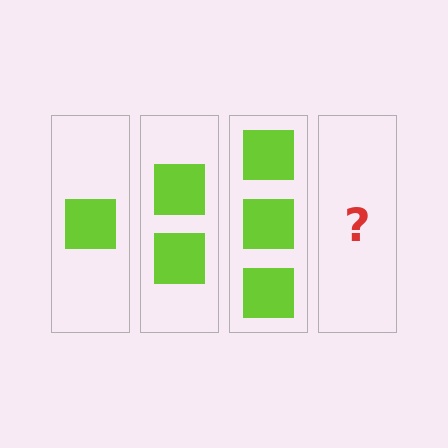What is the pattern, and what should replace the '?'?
The pattern is that each step adds one more square. The '?' should be 4 squares.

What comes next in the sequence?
The next element should be 4 squares.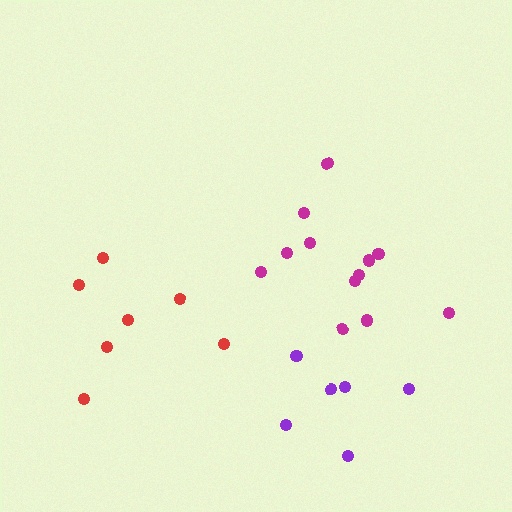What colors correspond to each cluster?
The clusters are colored: red, purple, magenta.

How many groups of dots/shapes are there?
There are 3 groups.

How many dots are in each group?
Group 1: 7 dots, Group 2: 6 dots, Group 3: 12 dots (25 total).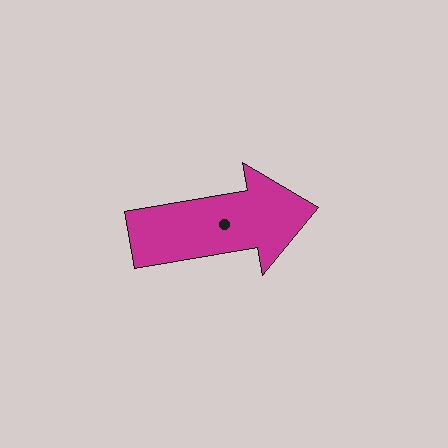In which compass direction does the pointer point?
East.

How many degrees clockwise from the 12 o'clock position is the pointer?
Approximately 80 degrees.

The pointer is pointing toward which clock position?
Roughly 3 o'clock.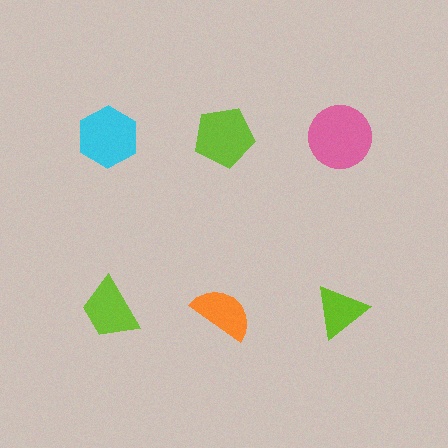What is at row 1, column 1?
A cyan hexagon.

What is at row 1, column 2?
A lime pentagon.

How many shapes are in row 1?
3 shapes.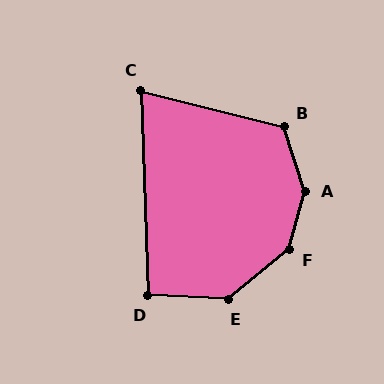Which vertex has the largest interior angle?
A, at approximately 147 degrees.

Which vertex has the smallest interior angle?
C, at approximately 74 degrees.